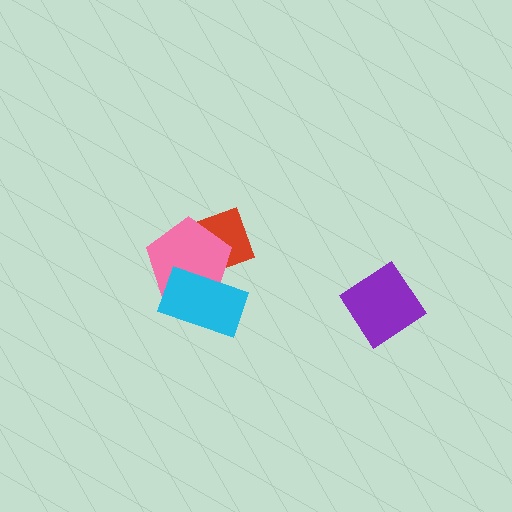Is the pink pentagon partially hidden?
Yes, it is partially covered by another shape.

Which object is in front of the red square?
The pink pentagon is in front of the red square.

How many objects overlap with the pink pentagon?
2 objects overlap with the pink pentagon.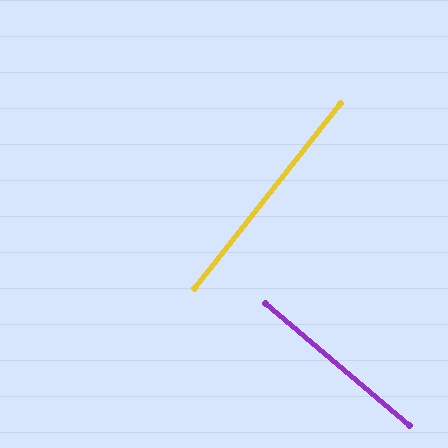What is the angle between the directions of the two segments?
Approximately 88 degrees.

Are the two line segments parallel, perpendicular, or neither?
Perpendicular — they meet at approximately 88°.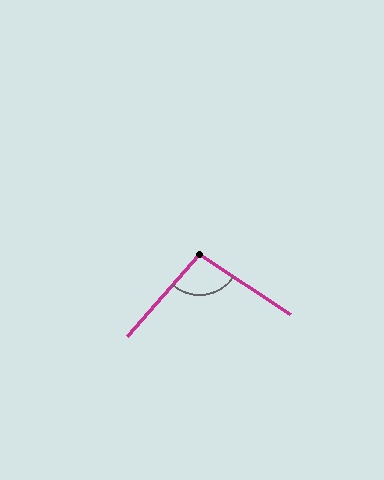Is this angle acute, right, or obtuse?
It is obtuse.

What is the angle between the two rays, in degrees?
Approximately 98 degrees.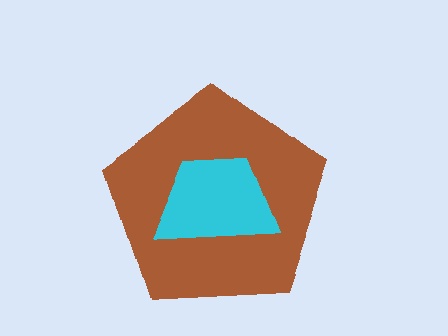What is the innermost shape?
The cyan trapezoid.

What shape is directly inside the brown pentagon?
The cyan trapezoid.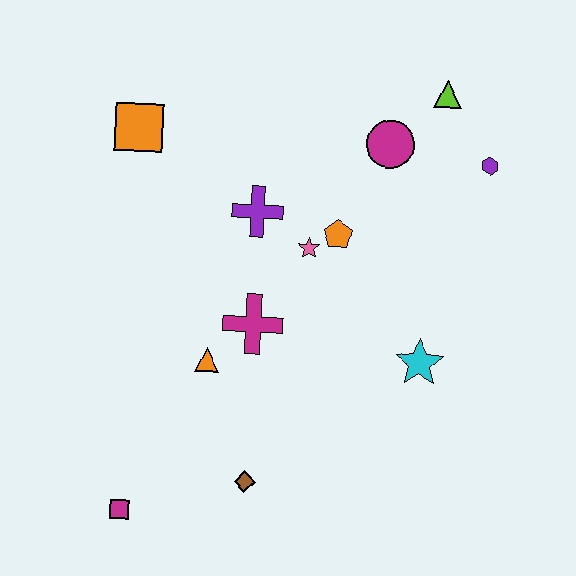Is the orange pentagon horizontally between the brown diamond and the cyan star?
Yes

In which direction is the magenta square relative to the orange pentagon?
The magenta square is below the orange pentagon.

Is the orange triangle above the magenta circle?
No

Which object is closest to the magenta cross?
The orange triangle is closest to the magenta cross.